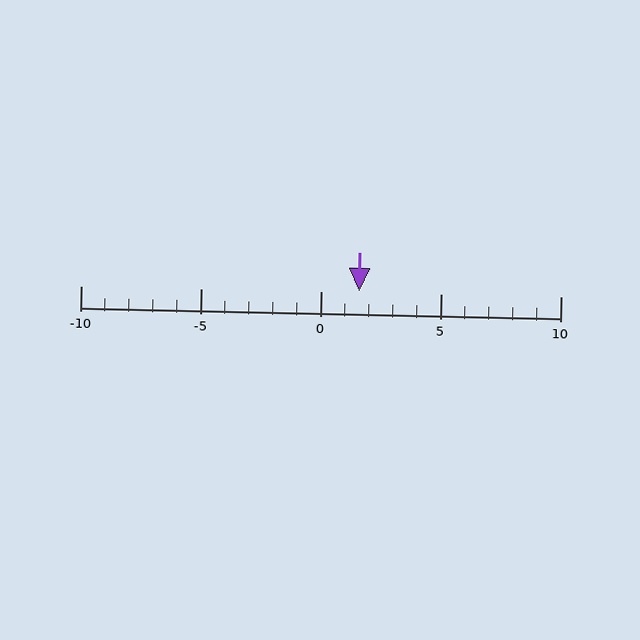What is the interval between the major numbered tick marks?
The major tick marks are spaced 5 units apart.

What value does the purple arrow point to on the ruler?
The purple arrow points to approximately 2.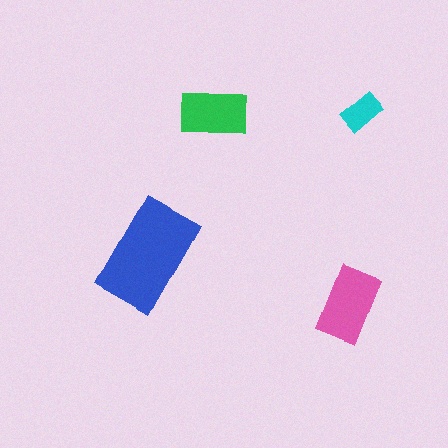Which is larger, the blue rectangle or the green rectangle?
The blue one.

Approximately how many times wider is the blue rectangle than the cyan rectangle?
About 2.5 times wider.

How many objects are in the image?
There are 4 objects in the image.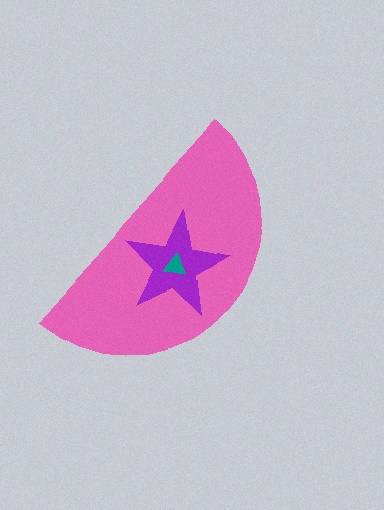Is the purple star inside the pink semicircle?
Yes.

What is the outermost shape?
The pink semicircle.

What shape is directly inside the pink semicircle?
The purple star.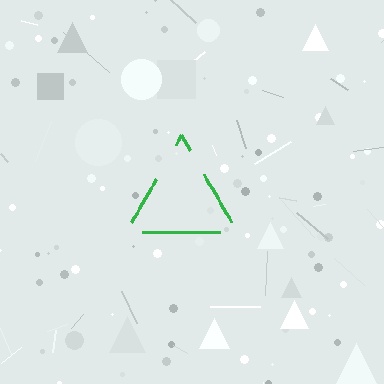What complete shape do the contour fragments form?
The contour fragments form a triangle.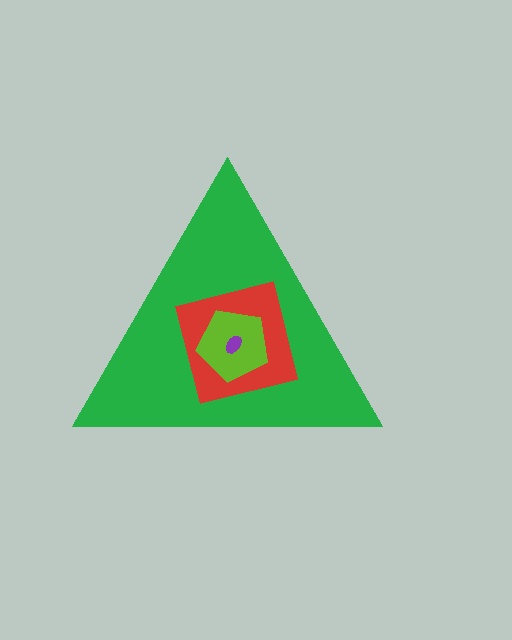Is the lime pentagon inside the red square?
Yes.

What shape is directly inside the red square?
The lime pentagon.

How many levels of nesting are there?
4.